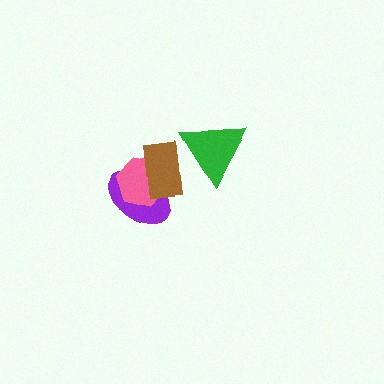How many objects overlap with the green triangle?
1 object overlaps with the green triangle.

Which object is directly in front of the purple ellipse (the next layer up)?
The pink hexagon is directly in front of the purple ellipse.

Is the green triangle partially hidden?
Yes, it is partially covered by another shape.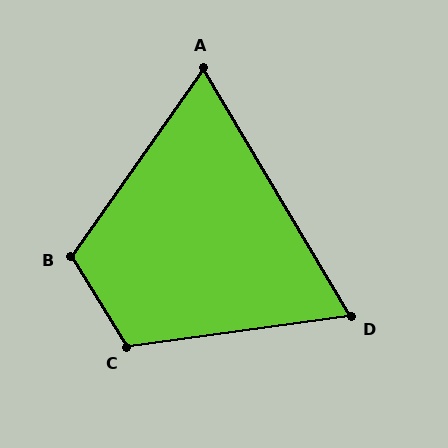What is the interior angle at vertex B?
Approximately 113 degrees (obtuse).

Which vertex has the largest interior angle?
C, at approximately 114 degrees.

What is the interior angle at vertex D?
Approximately 67 degrees (acute).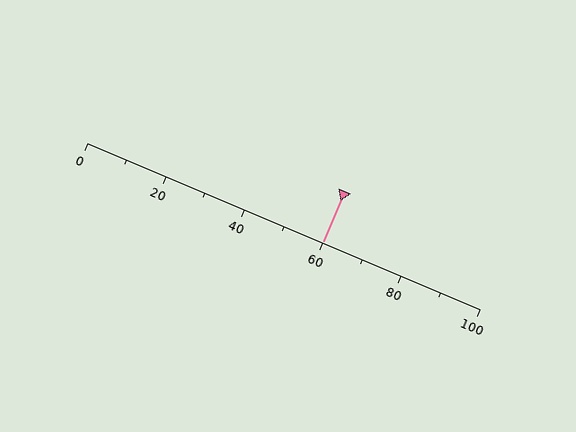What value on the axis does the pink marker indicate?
The marker indicates approximately 60.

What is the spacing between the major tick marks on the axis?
The major ticks are spaced 20 apart.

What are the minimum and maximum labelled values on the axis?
The axis runs from 0 to 100.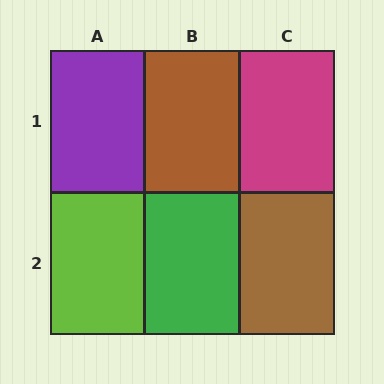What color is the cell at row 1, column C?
Magenta.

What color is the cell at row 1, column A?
Purple.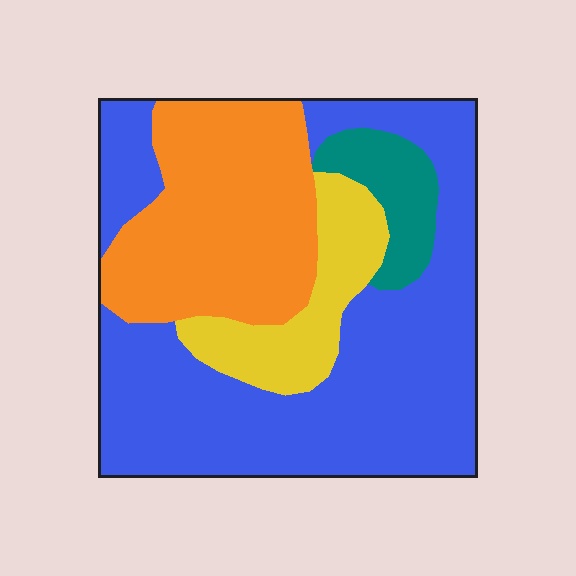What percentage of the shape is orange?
Orange covers around 30% of the shape.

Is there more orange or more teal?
Orange.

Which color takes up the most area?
Blue, at roughly 55%.